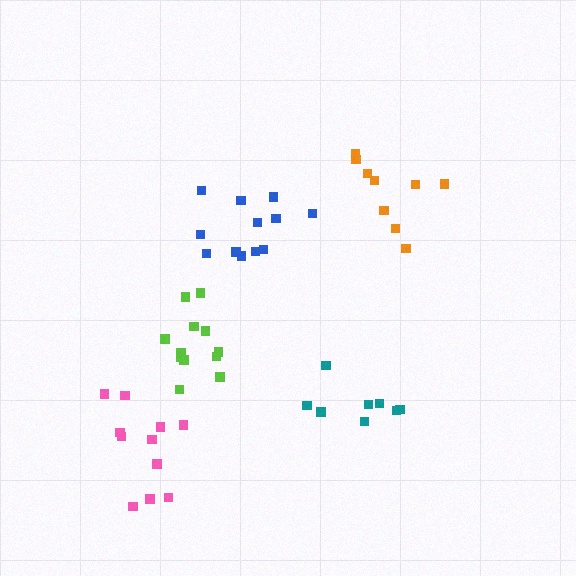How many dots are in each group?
Group 1: 8 dots, Group 2: 12 dots, Group 3: 12 dots, Group 4: 9 dots, Group 5: 11 dots (52 total).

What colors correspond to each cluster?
The clusters are colored: teal, lime, blue, orange, pink.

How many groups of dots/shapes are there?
There are 5 groups.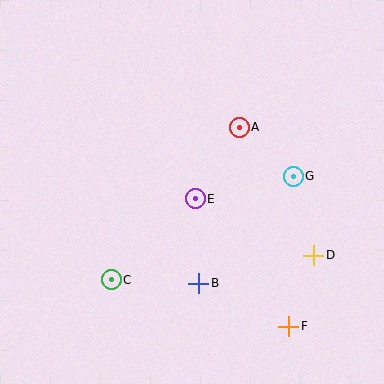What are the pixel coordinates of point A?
Point A is at (239, 127).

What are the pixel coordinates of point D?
Point D is at (314, 255).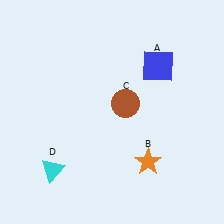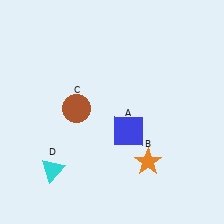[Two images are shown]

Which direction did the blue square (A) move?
The blue square (A) moved down.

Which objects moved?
The objects that moved are: the blue square (A), the brown circle (C).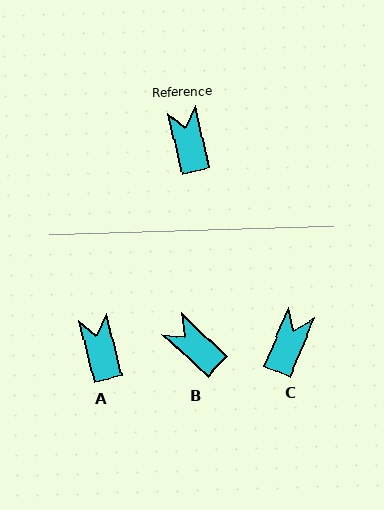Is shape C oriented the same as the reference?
No, it is off by about 37 degrees.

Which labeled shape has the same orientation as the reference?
A.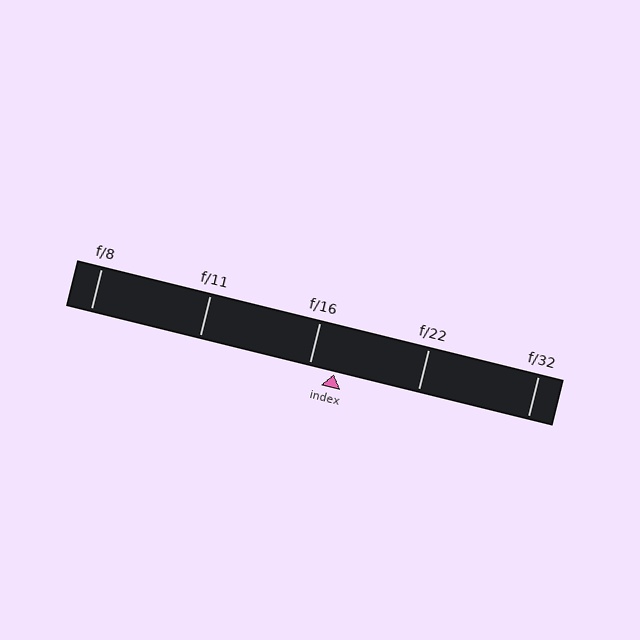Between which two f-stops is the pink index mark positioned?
The index mark is between f/16 and f/22.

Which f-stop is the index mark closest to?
The index mark is closest to f/16.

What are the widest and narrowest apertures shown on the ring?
The widest aperture shown is f/8 and the narrowest is f/32.